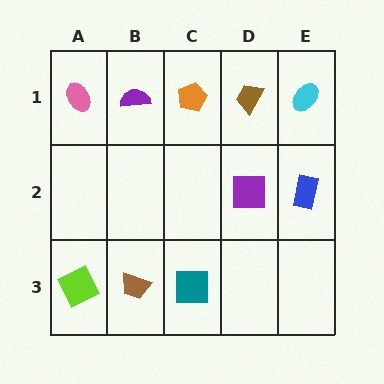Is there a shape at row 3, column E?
No, that cell is empty.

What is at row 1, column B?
A purple semicircle.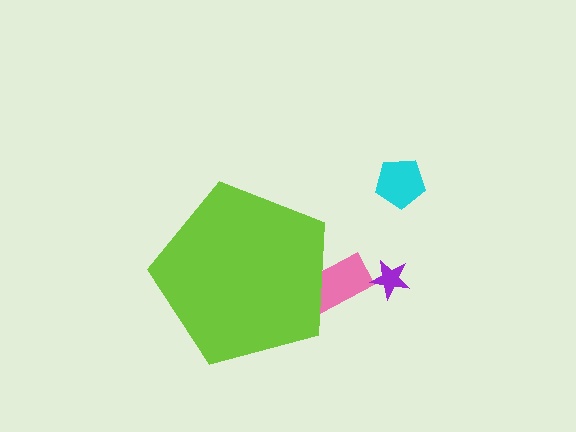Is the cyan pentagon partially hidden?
No, the cyan pentagon is fully visible.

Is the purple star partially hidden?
No, the purple star is fully visible.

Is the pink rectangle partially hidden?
Yes, the pink rectangle is partially hidden behind the lime pentagon.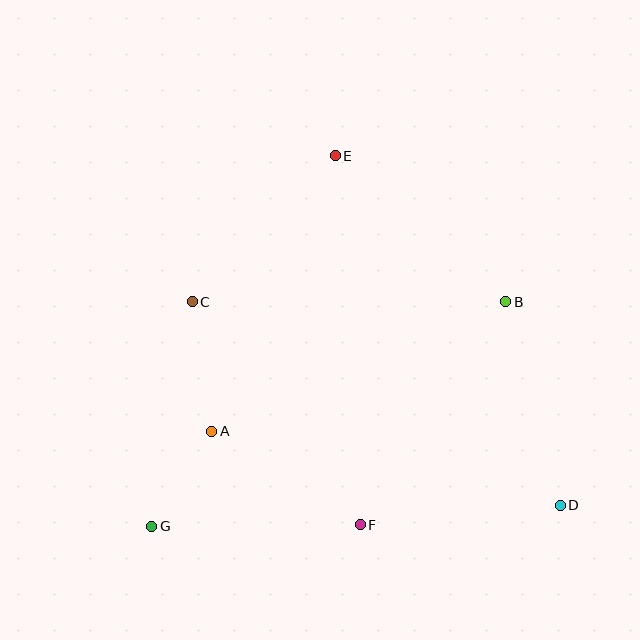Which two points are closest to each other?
Points A and G are closest to each other.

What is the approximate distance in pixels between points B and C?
The distance between B and C is approximately 314 pixels.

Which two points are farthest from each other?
Points C and D are farthest from each other.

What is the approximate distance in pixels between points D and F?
The distance between D and F is approximately 201 pixels.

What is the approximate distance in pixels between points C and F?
The distance between C and F is approximately 279 pixels.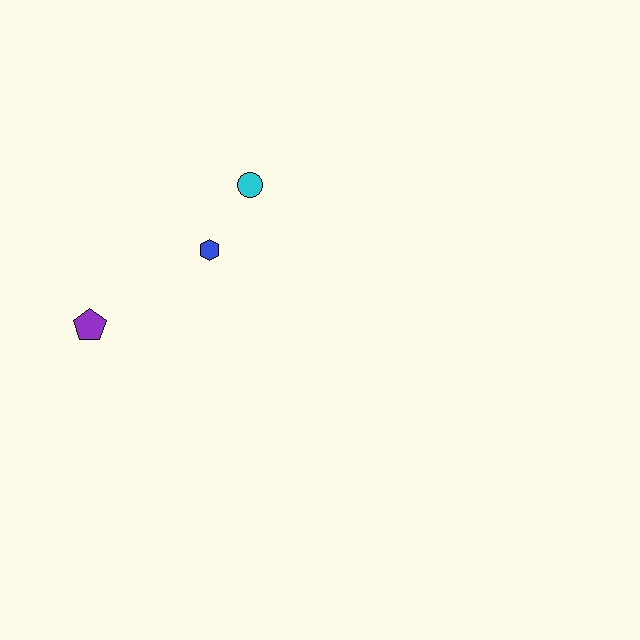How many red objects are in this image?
There are no red objects.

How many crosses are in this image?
There are no crosses.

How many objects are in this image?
There are 3 objects.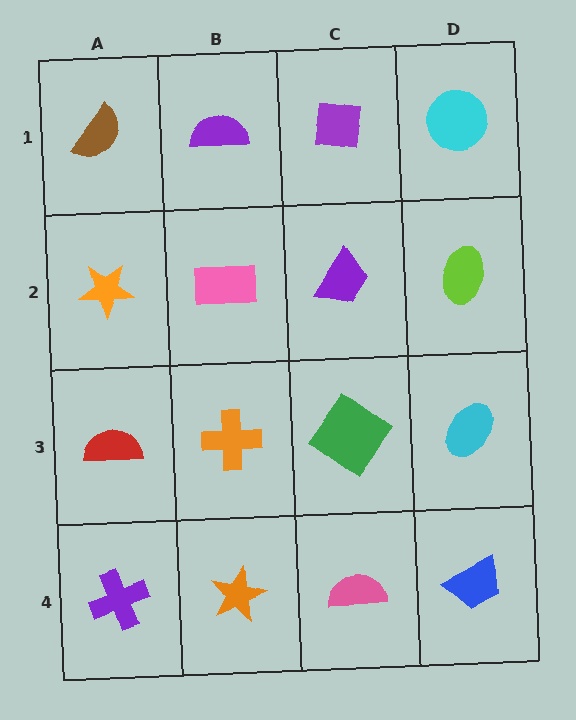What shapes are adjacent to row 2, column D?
A cyan circle (row 1, column D), a cyan ellipse (row 3, column D), a purple trapezoid (row 2, column C).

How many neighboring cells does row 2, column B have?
4.